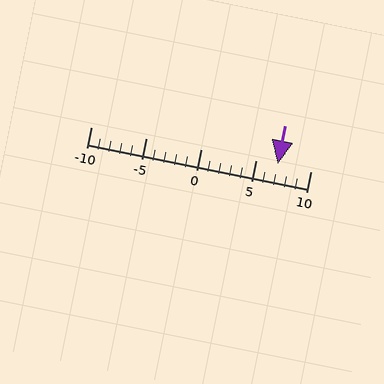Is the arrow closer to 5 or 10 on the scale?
The arrow is closer to 5.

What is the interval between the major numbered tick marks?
The major tick marks are spaced 5 units apart.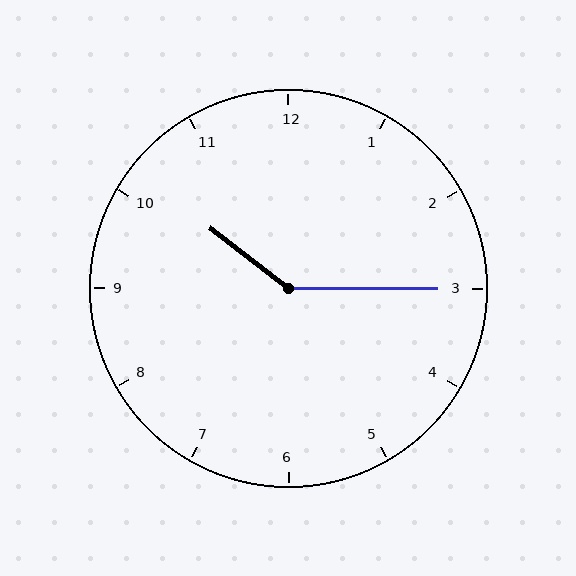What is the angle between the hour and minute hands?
Approximately 142 degrees.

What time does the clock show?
10:15.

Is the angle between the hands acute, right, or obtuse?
It is obtuse.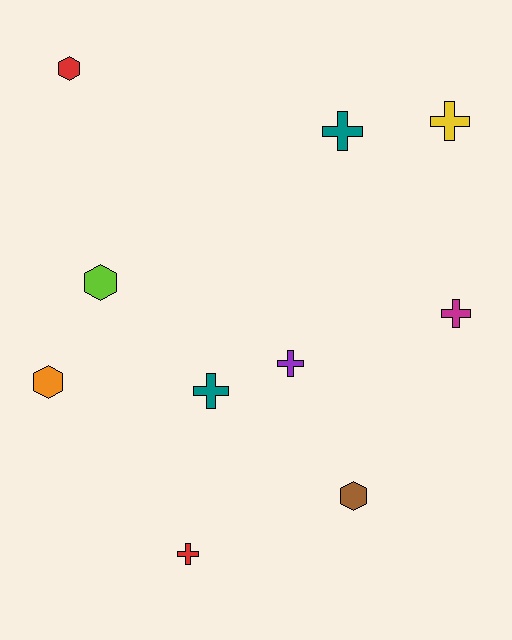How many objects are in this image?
There are 10 objects.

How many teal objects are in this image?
There are 2 teal objects.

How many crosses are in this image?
There are 6 crosses.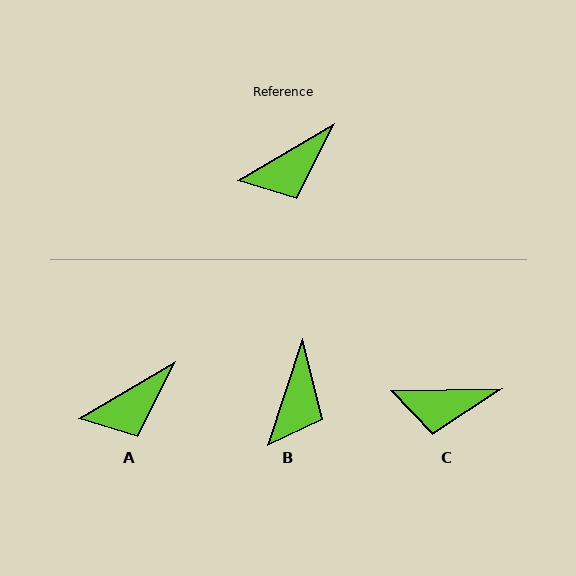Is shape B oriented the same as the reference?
No, it is off by about 41 degrees.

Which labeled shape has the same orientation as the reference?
A.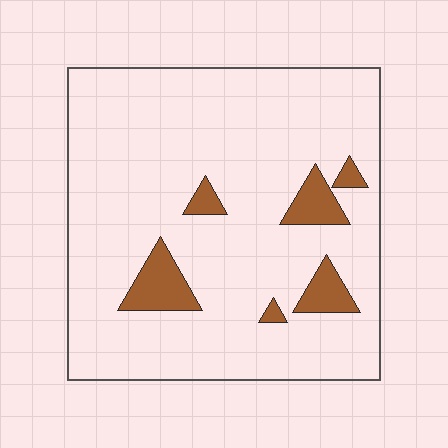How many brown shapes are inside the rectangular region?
6.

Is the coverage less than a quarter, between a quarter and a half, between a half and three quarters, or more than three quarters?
Less than a quarter.